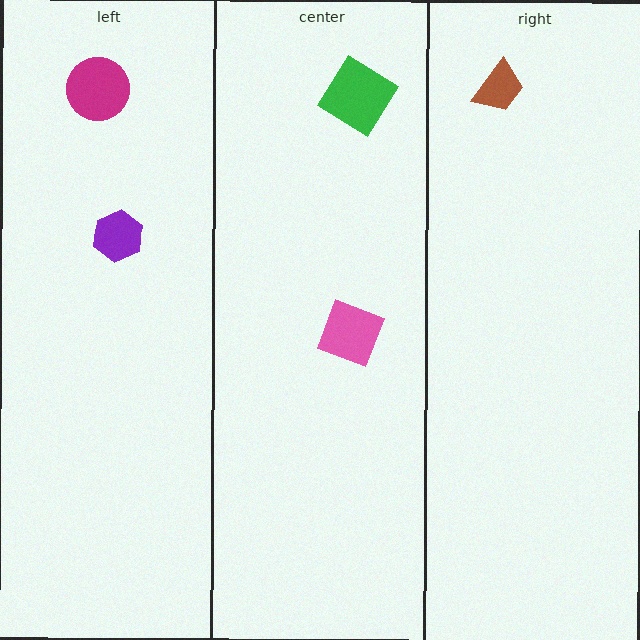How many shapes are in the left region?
2.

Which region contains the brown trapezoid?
The right region.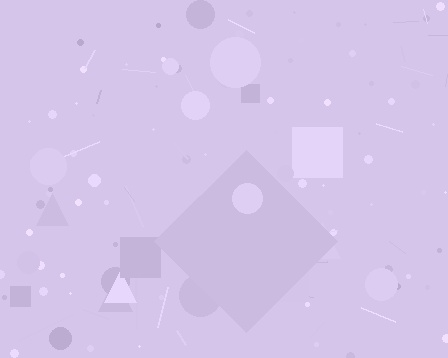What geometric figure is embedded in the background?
A diamond is embedded in the background.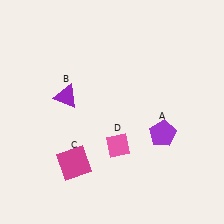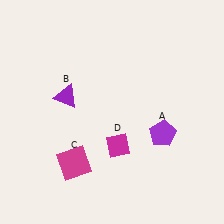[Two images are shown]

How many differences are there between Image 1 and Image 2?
There is 1 difference between the two images.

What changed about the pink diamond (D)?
In Image 1, D is pink. In Image 2, it changed to magenta.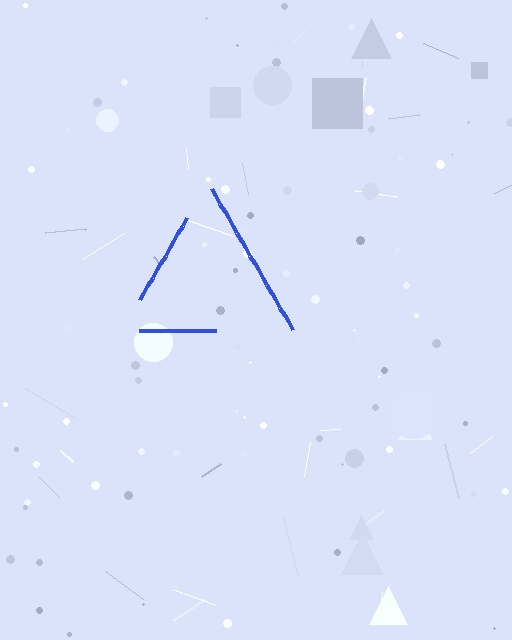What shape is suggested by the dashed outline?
The dashed outline suggests a triangle.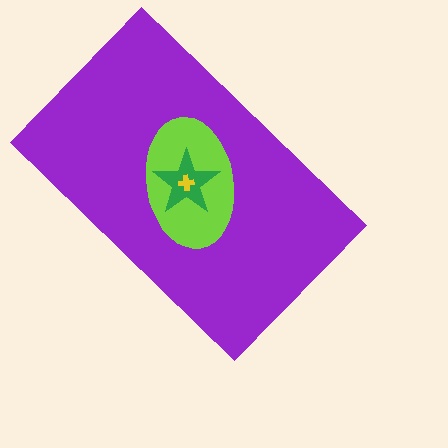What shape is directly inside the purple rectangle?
The lime ellipse.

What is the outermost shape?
The purple rectangle.